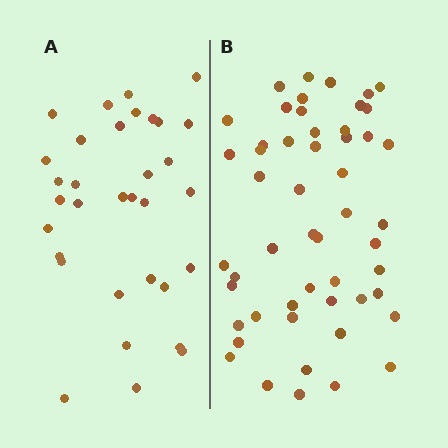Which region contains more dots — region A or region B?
Region B (the right region) has more dots.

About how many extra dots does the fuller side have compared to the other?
Region B has approximately 20 more dots than region A.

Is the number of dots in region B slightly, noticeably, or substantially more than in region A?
Region B has substantially more. The ratio is roughly 1.6 to 1.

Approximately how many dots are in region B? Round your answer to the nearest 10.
About 50 dots. (The exact count is 52, which rounds to 50.)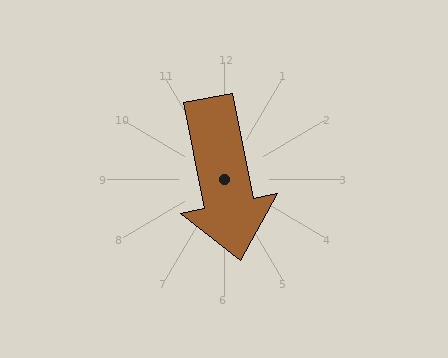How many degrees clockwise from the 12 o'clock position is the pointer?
Approximately 169 degrees.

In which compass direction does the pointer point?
South.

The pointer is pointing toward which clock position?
Roughly 6 o'clock.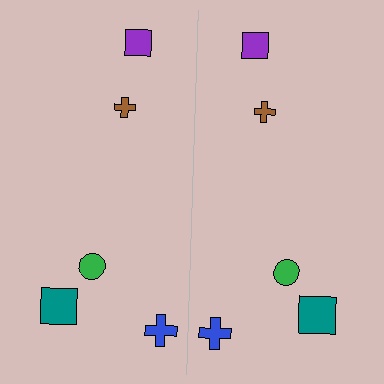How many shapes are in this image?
There are 10 shapes in this image.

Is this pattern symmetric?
Yes, this pattern has bilateral (reflection) symmetry.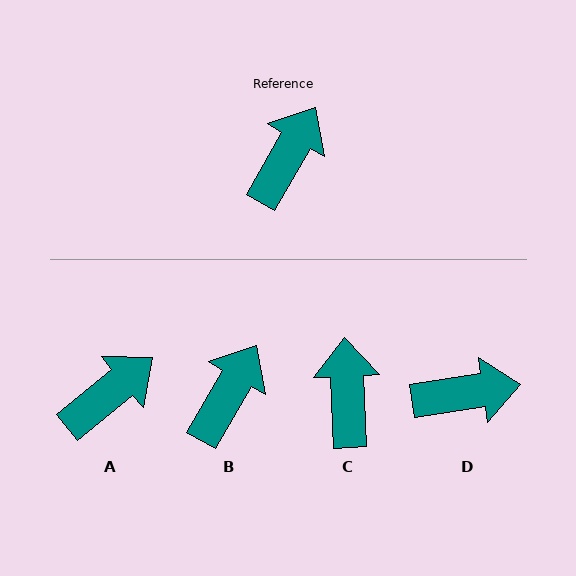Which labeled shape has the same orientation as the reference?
B.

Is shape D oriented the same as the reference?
No, it is off by about 52 degrees.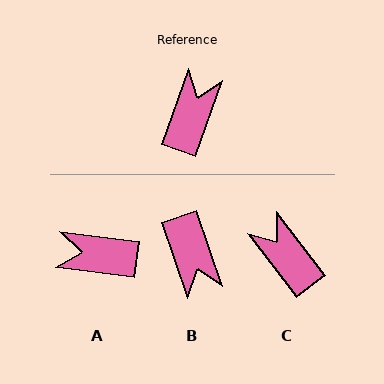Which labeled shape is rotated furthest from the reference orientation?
B, about 142 degrees away.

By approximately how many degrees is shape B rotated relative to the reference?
Approximately 142 degrees clockwise.